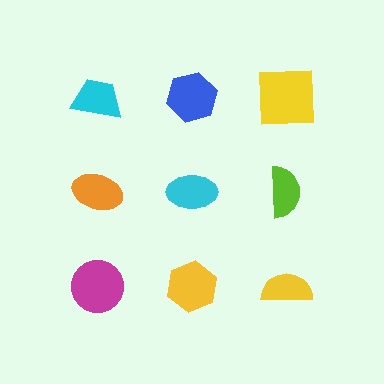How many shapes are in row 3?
3 shapes.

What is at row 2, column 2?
A cyan ellipse.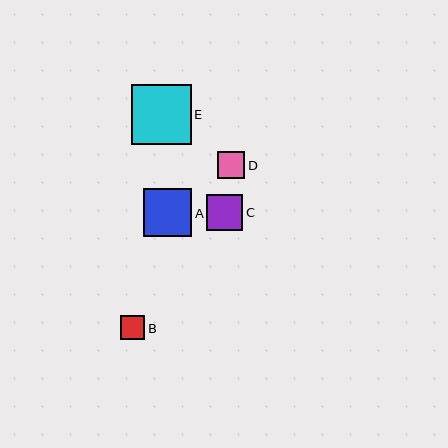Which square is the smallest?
Square B is the smallest with a size of approximately 24 pixels.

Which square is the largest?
Square E is the largest with a size of approximately 60 pixels.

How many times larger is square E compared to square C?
Square E is approximately 1.7 times the size of square C.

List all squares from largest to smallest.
From largest to smallest: E, A, C, D, B.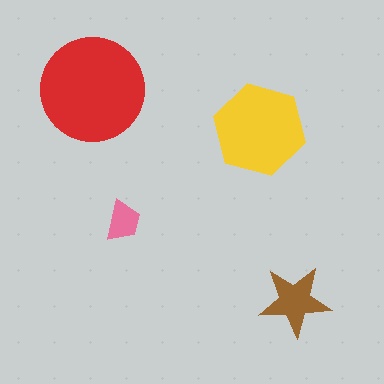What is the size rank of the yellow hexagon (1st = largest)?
2nd.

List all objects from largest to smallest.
The red circle, the yellow hexagon, the brown star, the pink trapezoid.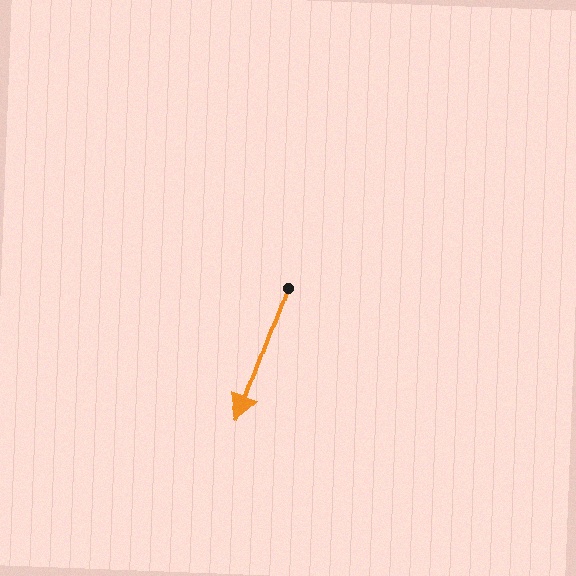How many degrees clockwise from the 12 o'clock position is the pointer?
Approximately 200 degrees.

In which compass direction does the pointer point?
South.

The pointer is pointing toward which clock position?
Roughly 7 o'clock.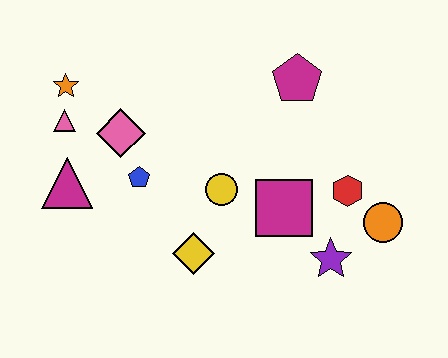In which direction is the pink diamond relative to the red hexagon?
The pink diamond is to the left of the red hexagon.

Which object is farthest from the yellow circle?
The orange star is farthest from the yellow circle.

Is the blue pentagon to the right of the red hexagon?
No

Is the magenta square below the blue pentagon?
Yes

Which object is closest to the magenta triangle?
The pink triangle is closest to the magenta triangle.